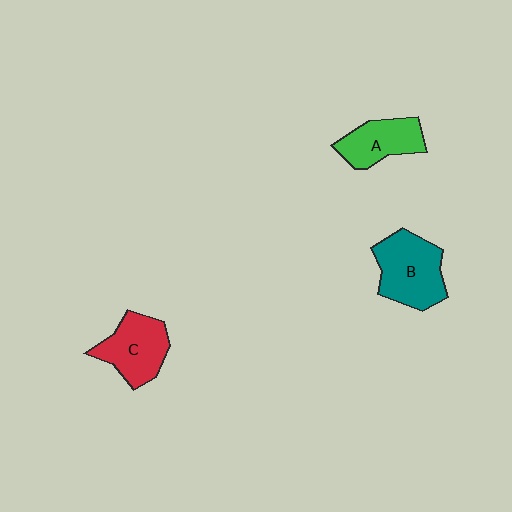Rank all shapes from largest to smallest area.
From largest to smallest: B (teal), C (red), A (green).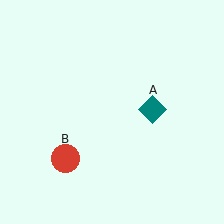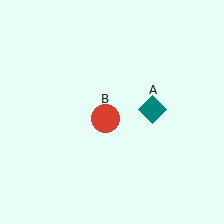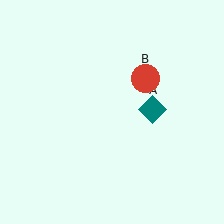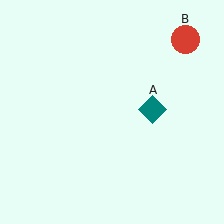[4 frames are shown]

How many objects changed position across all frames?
1 object changed position: red circle (object B).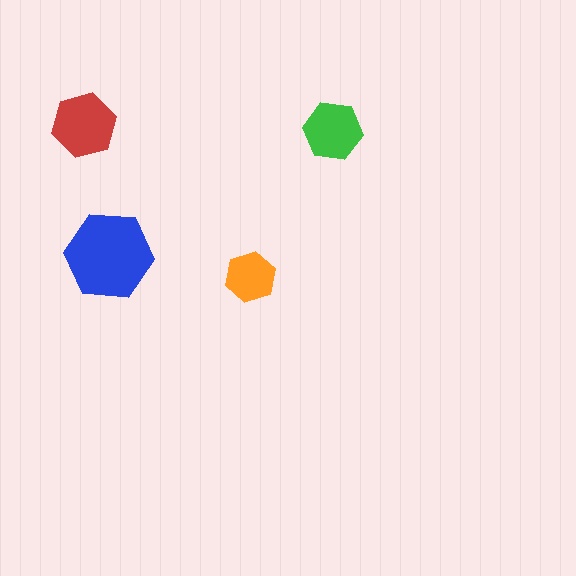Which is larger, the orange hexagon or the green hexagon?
The green one.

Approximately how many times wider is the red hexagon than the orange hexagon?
About 1.5 times wider.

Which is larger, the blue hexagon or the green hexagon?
The blue one.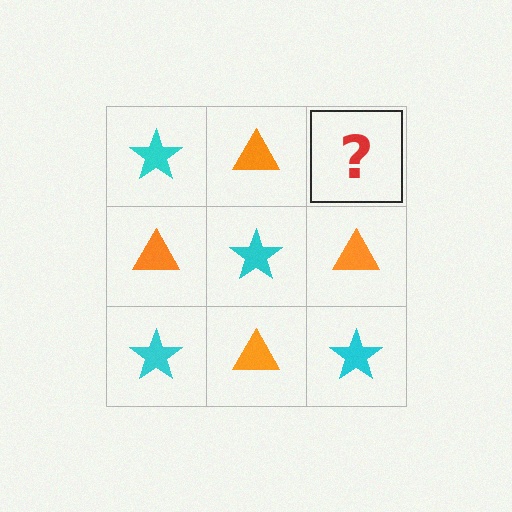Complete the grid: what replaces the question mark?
The question mark should be replaced with a cyan star.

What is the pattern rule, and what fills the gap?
The rule is that it alternates cyan star and orange triangle in a checkerboard pattern. The gap should be filled with a cyan star.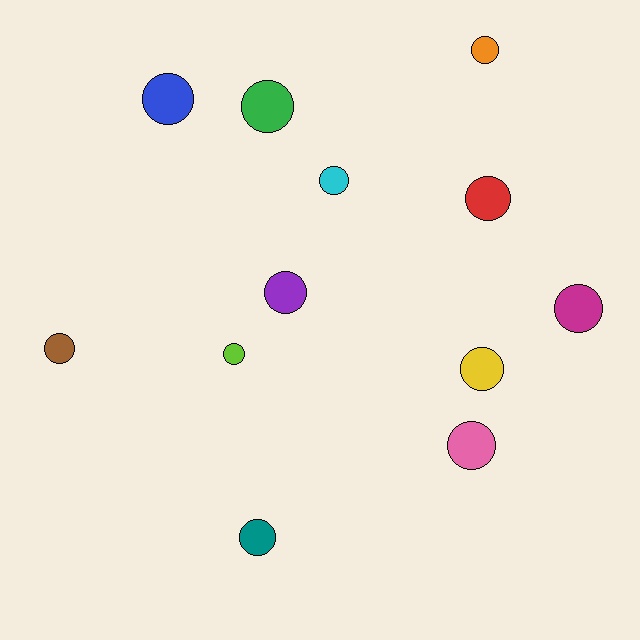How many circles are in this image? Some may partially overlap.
There are 12 circles.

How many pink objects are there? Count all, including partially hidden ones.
There is 1 pink object.